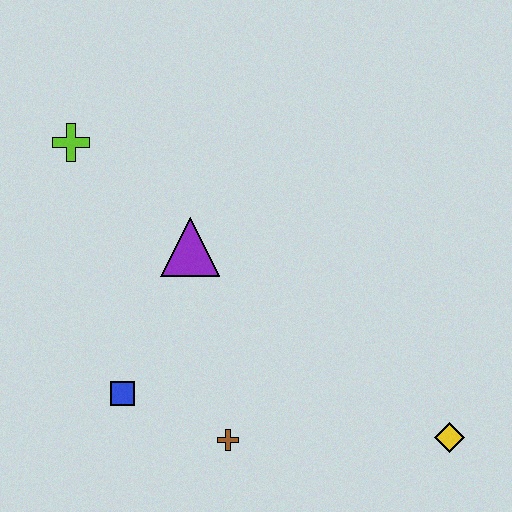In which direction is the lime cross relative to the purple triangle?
The lime cross is to the left of the purple triangle.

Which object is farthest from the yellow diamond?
The lime cross is farthest from the yellow diamond.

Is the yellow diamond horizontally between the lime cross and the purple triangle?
No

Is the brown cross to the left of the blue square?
No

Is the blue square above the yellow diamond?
Yes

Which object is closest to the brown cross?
The blue square is closest to the brown cross.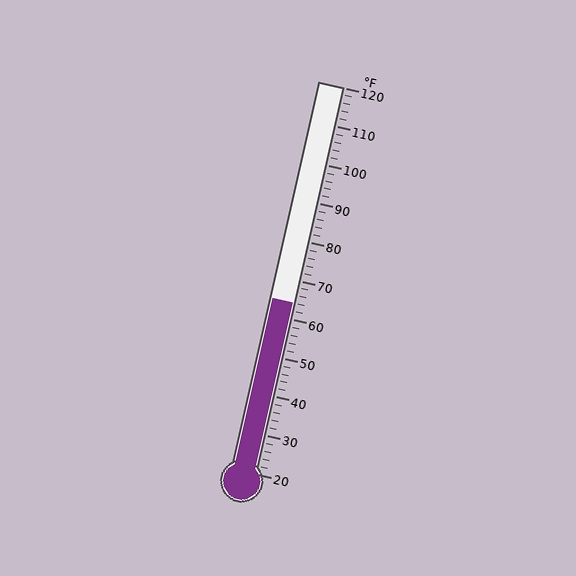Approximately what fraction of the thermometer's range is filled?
The thermometer is filled to approximately 45% of its range.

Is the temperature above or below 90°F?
The temperature is below 90°F.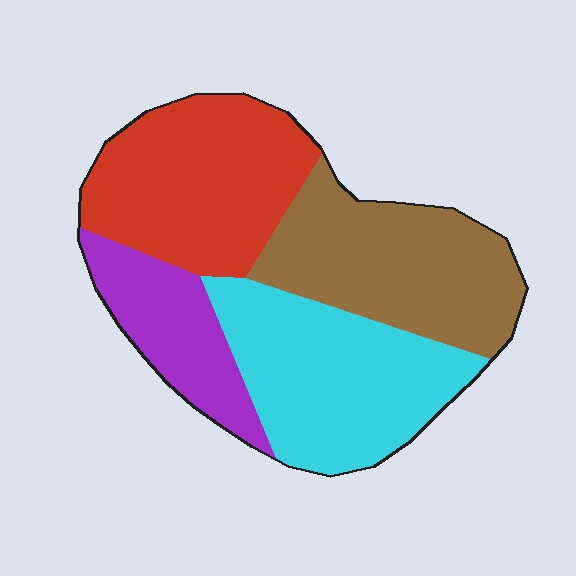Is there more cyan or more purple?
Cyan.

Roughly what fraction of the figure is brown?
Brown takes up between a quarter and a half of the figure.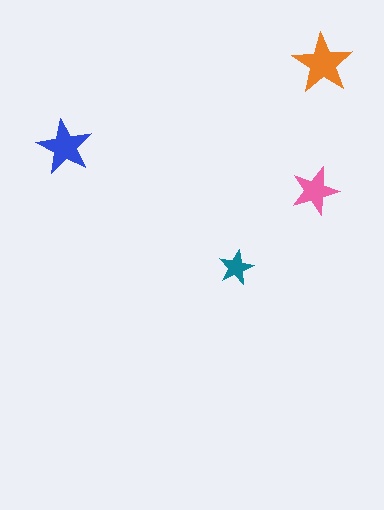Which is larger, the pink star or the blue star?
The blue one.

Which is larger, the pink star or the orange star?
The orange one.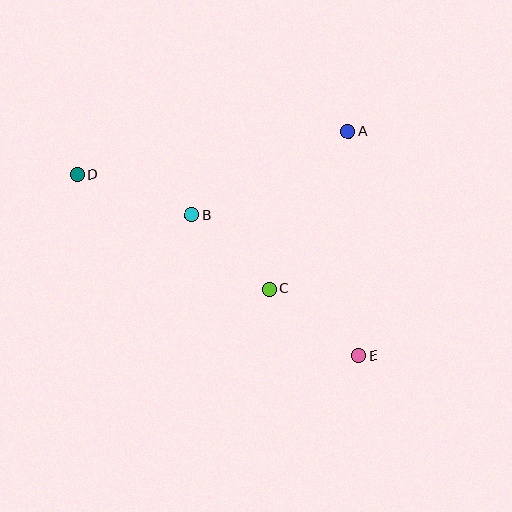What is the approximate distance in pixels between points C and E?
The distance between C and E is approximately 112 pixels.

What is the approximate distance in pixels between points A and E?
The distance between A and E is approximately 225 pixels.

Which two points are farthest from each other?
Points D and E are farthest from each other.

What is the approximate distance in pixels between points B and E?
The distance between B and E is approximately 218 pixels.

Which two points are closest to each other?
Points B and C are closest to each other.